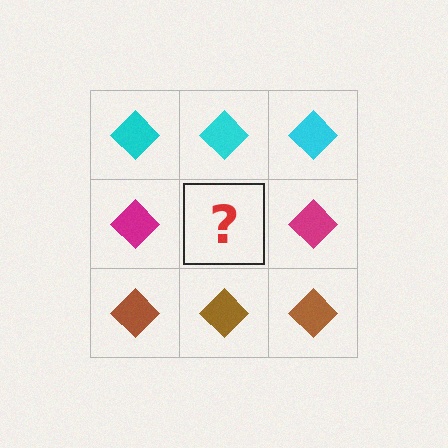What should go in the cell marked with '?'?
The missing cell should contain a magenta diamond.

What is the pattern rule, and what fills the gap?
The rule is that each row has a consistent color. The gap should be filled with a magenta diamond.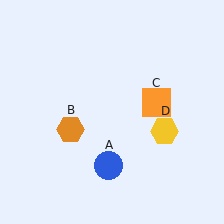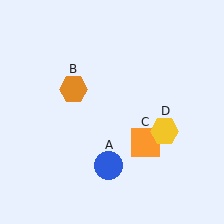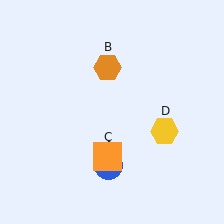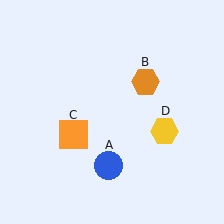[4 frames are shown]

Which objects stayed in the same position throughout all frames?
Blue circle (object A) and yellow hexagon (object D) remained stationary.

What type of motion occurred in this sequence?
The orange hexagon (object B), orange square (object C) rotated clockwise around the center of the scene.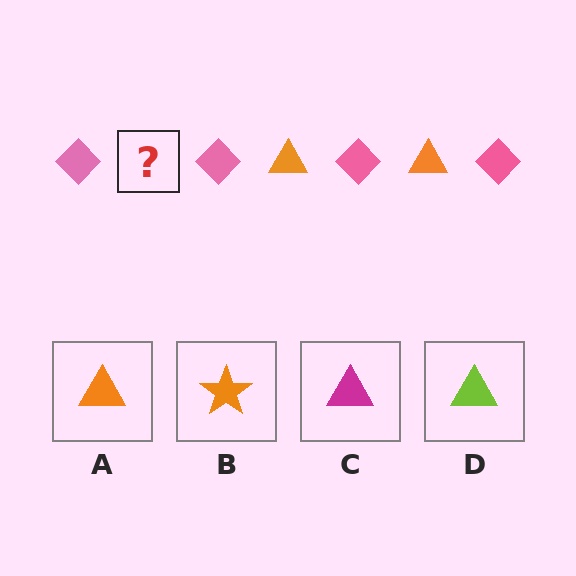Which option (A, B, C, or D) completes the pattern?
A.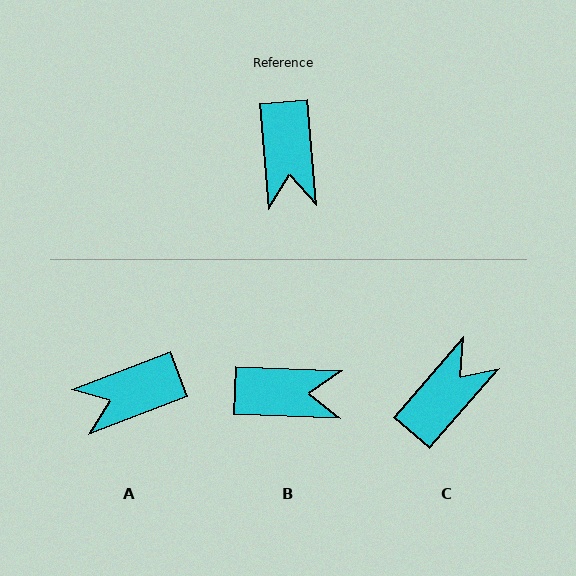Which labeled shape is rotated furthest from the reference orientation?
C, about 134 degrees away.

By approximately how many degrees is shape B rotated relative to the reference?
Approximately 83 degrees counter-clockwise.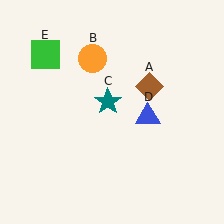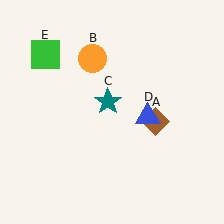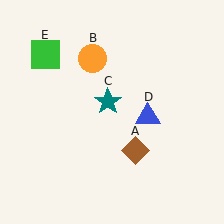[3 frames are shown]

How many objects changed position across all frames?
1 object changed position: brown diamond (object A).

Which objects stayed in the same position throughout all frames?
Orange circle (object B) and teal star (object C) and blue triangle (object D) and green square (object E) remained stationary.